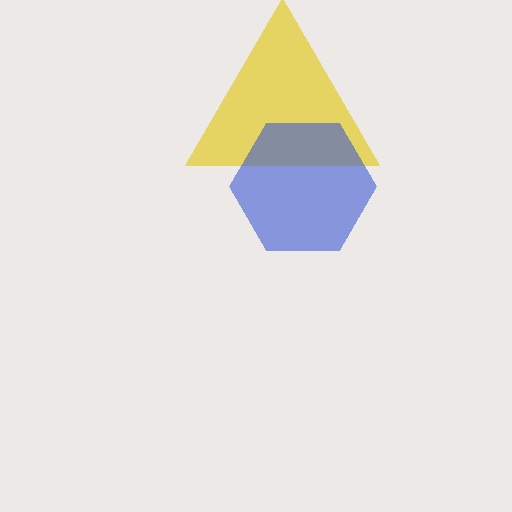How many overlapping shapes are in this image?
There are 2 overlapping shapes in the image.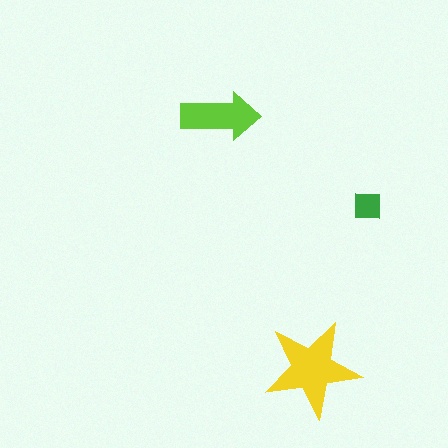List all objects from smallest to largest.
The green square, the lime arrow, the yellow star.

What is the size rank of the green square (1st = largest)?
3rd.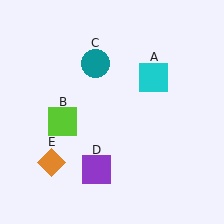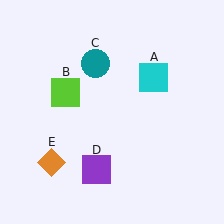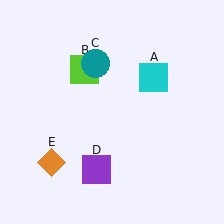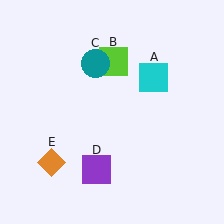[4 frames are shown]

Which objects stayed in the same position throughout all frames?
Cyan square (object A) and teal circle (object C) and purple square (object D) and orange diamond (object E) remained stationary.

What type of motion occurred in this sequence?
The lime square (object B) rotated clockwise around the center of the scene.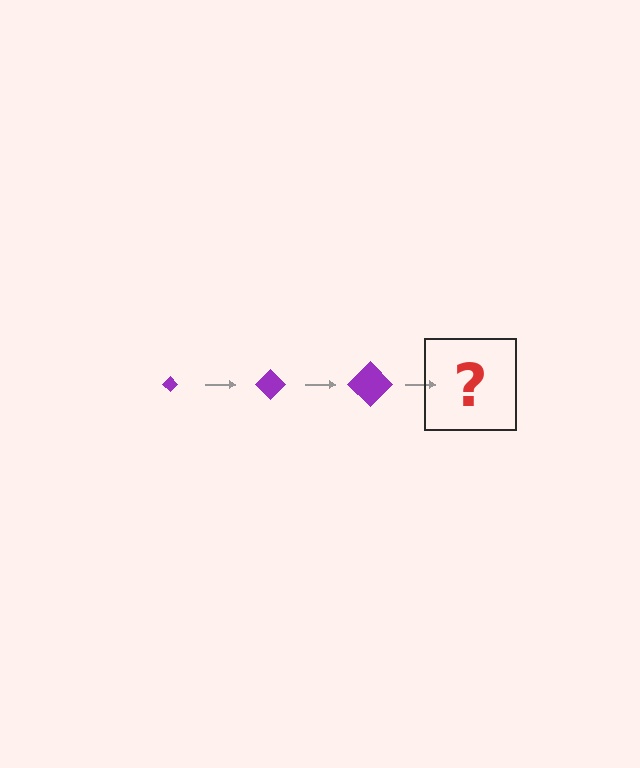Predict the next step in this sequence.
The next step is a purple diamond, larger than the previous one.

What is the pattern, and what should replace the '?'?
The pattern is that the diamond gets progressively larger each step. The '?' should be a purple diamond, larger than the previous one.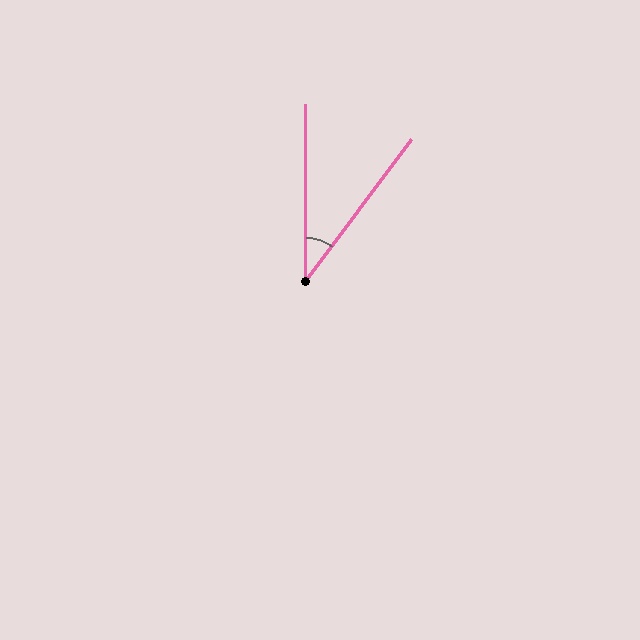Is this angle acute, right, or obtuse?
It is acute.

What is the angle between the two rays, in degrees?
Approximately 37 degrees.